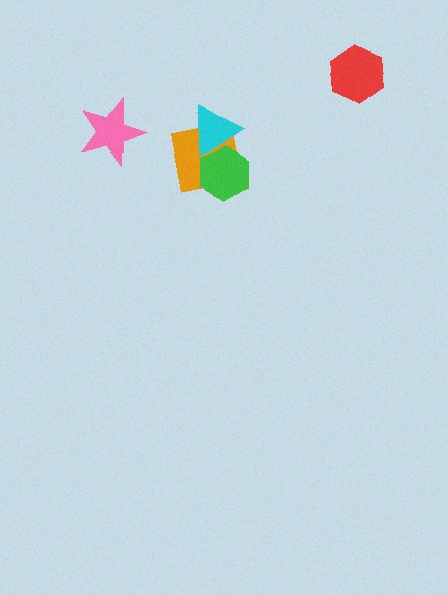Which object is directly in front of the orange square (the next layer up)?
The green hexagon is directly in front of the orange square.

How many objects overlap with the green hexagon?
2 objects overlap with the green hexagon.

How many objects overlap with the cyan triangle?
2 objects overlap with the cyan triangle.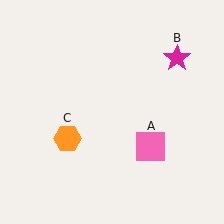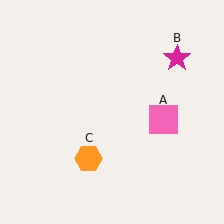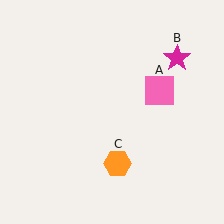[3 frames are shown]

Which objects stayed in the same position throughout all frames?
Magenta star (object B) remained stationary.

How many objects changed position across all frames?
2 objects changed position: pink square (object A), orange hexagon (object C).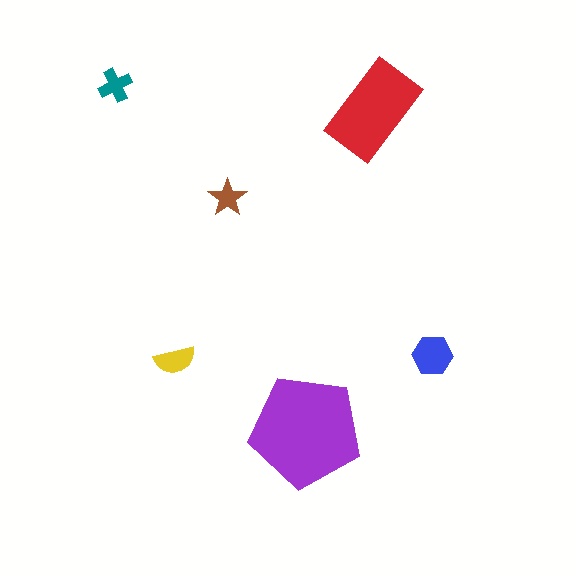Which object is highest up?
The teal cross is topmost.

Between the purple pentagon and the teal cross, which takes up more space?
The purple pentagon.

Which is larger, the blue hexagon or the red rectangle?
The red rectangle.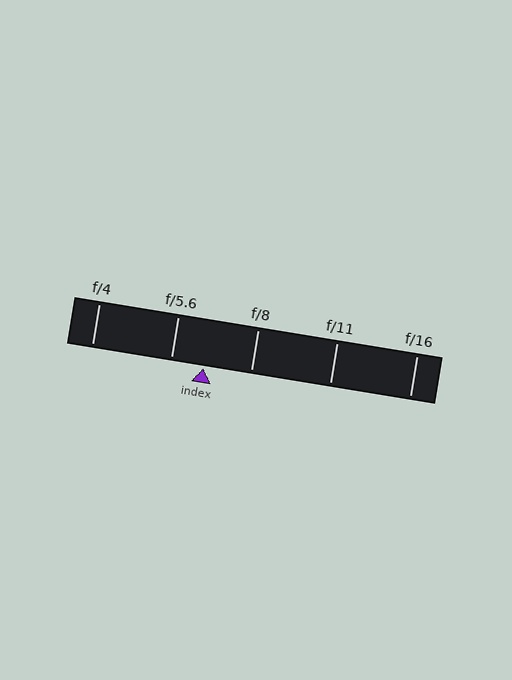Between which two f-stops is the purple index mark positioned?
The index mark is between f/5.6 and f/8.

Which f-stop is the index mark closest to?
The index mark is closest to f/5.6.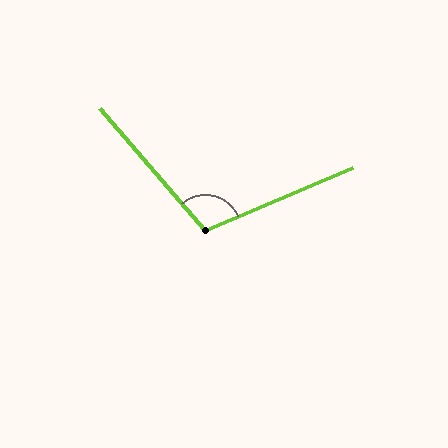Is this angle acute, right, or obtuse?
It is obtuse.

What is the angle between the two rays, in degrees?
Approximately 108 degrees.